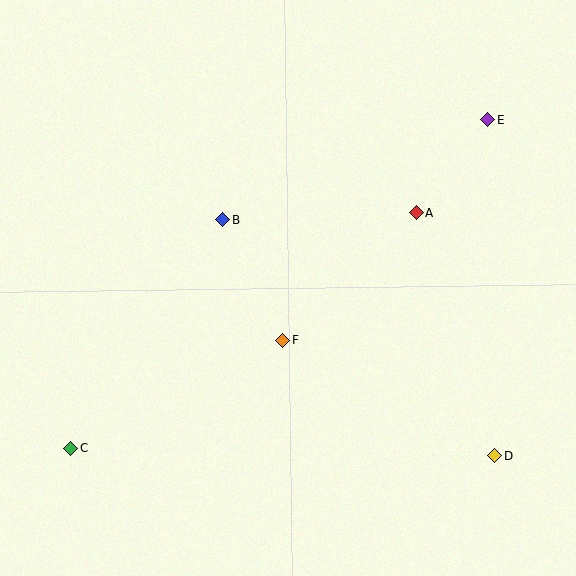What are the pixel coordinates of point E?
Point E is at (487, 120).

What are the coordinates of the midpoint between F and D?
The midpoint between F and D is at (389, 398).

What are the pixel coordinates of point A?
Point A is at (416, 213).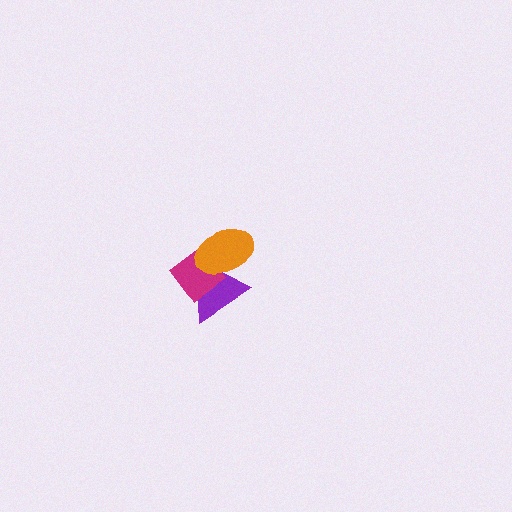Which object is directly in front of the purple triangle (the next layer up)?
The magenta diamond is directly in front of the purple triangle.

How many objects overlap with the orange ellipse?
2 objects overlap with the orange ellipse.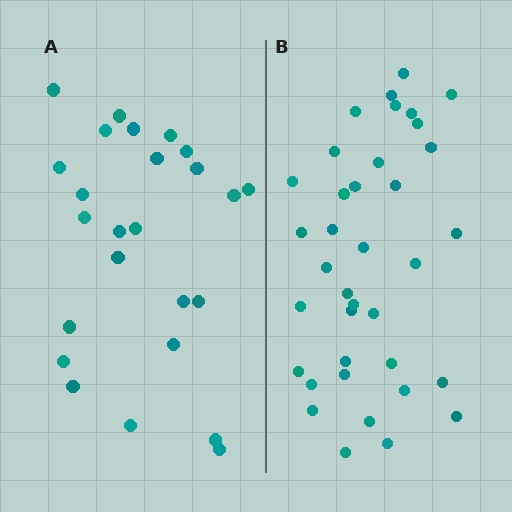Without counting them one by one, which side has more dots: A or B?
Region B (the right region) has more dots.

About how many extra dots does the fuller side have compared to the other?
Region B has roughly 12 or so more dots than region A.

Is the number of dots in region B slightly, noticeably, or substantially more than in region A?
Region B has substantially more. The ratio is roughly 1.5 to 1.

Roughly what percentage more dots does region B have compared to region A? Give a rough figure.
About 50% more.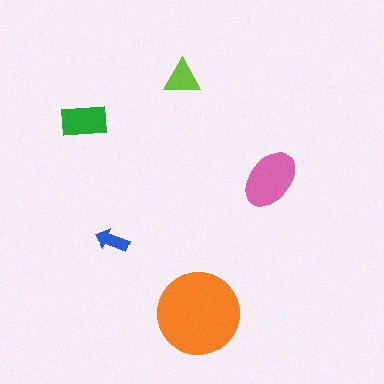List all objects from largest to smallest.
The orange circle, the pink ellipse, the green rectangle, the lime triangle, the blue arrow.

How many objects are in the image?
There are 5 objects in the image.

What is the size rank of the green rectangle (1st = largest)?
3rd.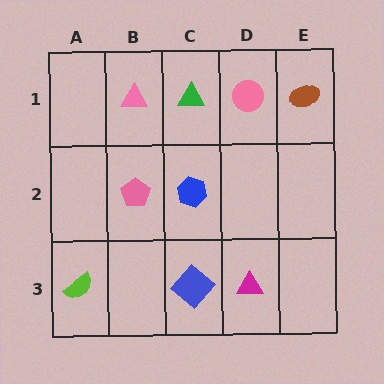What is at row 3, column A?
A lime semicircle.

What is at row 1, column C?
A green triangle.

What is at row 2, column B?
A pink pentagon.